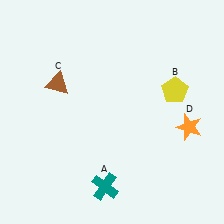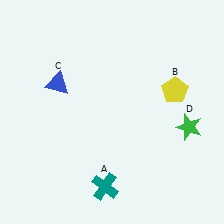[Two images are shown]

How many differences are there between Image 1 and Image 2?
There are 2 differences between the two images.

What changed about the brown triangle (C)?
In Image 1, C is brown. In Image 2, it changed to blue.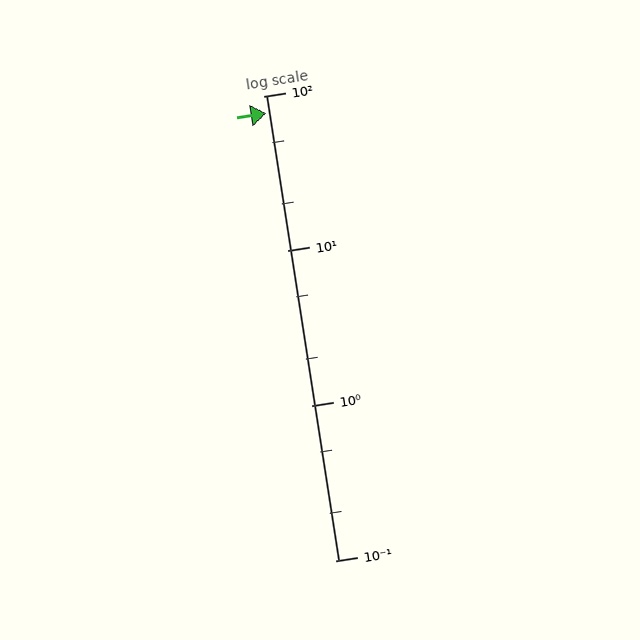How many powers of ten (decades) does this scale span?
The scale spans 3 decades, from 0.1 to 100.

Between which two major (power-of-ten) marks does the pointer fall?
The pointer is between 10 and 100.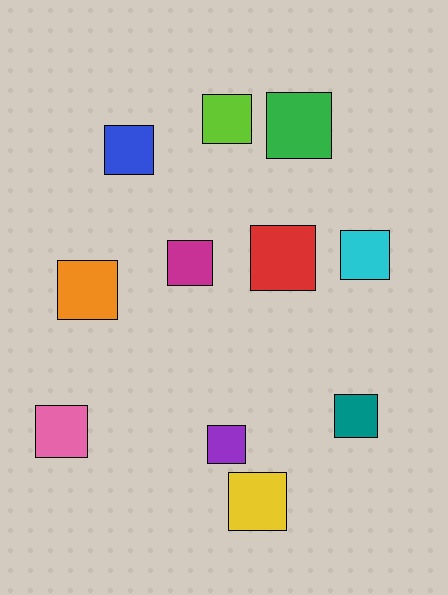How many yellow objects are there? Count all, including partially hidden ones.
There is 1 yellow object.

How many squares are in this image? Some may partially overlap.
There are 11 squares.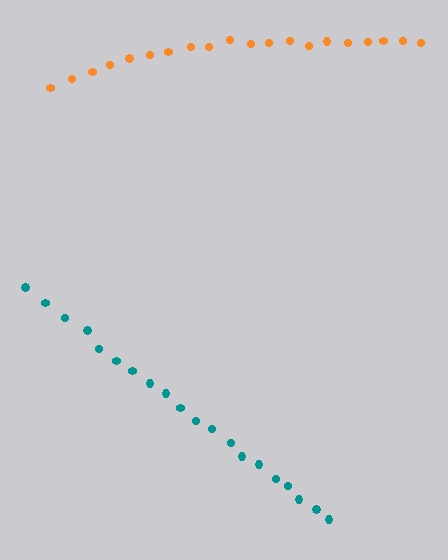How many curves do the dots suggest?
There are 2 distinct paths.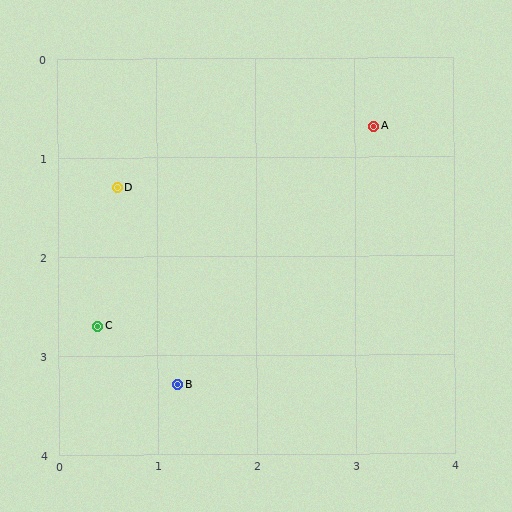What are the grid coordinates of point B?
Point B is at approximately (1.2, 3.3).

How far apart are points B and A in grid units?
Points B and A are about 3.3 grid units apart.